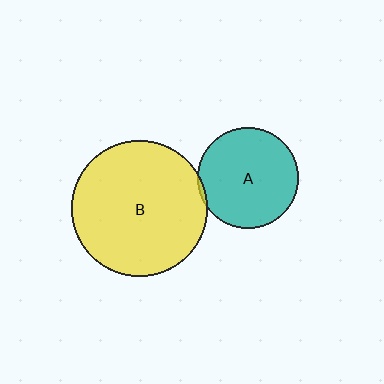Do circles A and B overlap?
Yes.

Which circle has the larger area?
Circle B (yellow).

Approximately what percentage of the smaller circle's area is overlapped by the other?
Approximately 5%.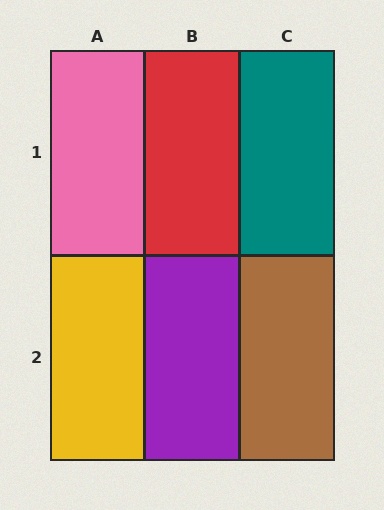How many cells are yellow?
1 cell is yellow.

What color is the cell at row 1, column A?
Pink.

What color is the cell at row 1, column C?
Teal.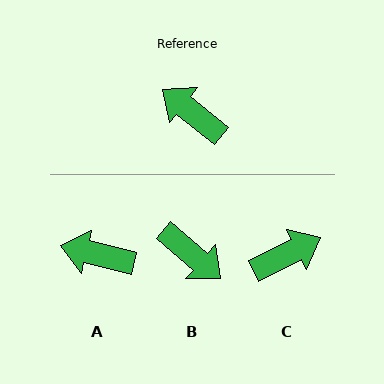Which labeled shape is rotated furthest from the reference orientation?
B, about 178 degrees away.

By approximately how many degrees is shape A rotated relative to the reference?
Approximately 25 degrees counter-clockwise.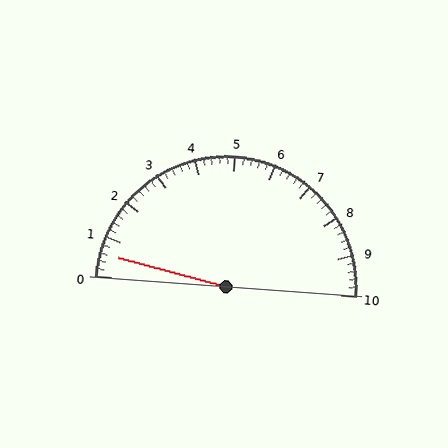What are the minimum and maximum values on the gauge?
The gauge ranges from 0 to 10.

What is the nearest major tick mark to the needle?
The nearest major tick mark is 1.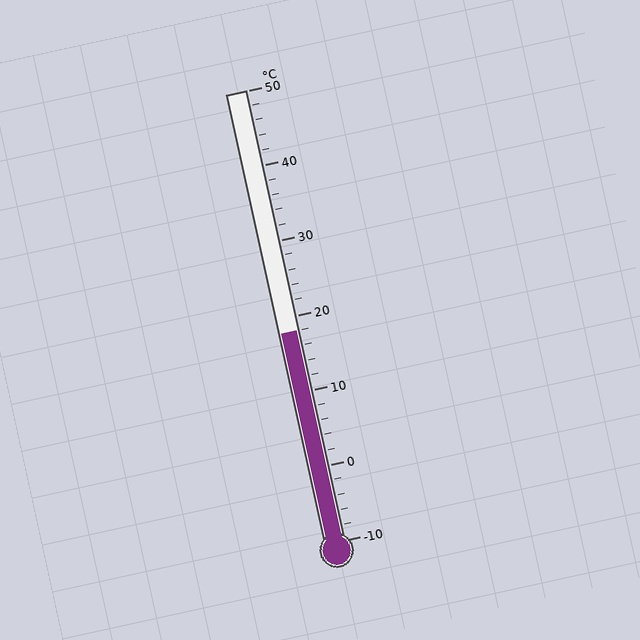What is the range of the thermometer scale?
The thermometer scale ranges from -10°C to 50°C.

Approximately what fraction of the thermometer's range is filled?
The thermometer is filled to approximately 45% of its range.